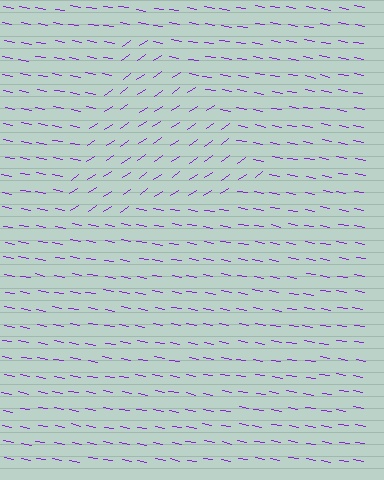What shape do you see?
I see a triangle.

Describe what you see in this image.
The image is filled with small purple line segments. A triangle region in the image has lines oriented differently from the surrounding lines, creating a visible texture boundary.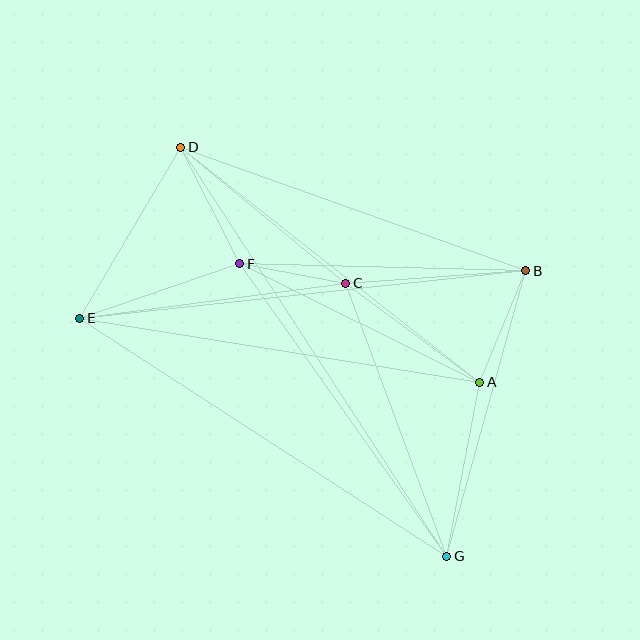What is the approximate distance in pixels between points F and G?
The distance between F and G is approximately 358 pixels.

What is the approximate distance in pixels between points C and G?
The distance between C and G is approximately 291 pixels.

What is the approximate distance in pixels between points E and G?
The distance between E and G is approximately 437 pixels.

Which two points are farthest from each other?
Points D and G are farthest from each other.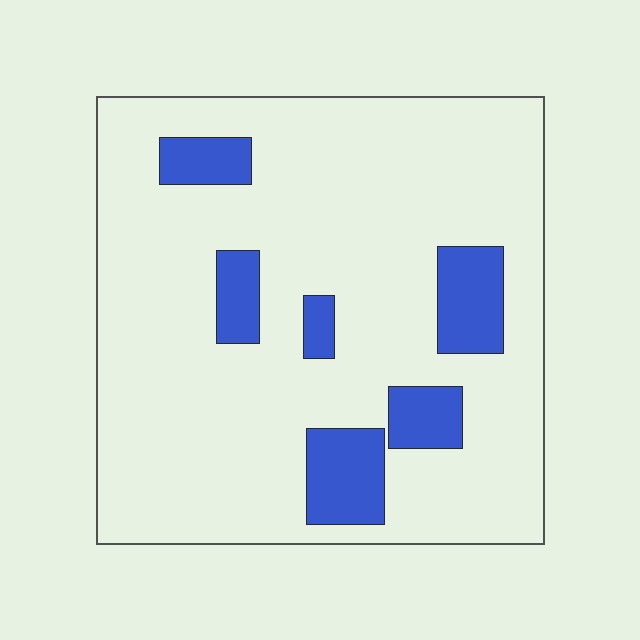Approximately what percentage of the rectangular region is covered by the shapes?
Approximately 15%.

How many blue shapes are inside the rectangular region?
6.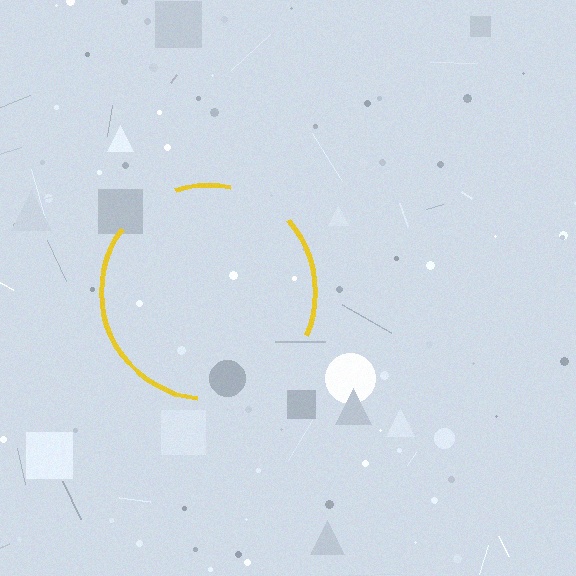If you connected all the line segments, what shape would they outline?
They would outline a circle.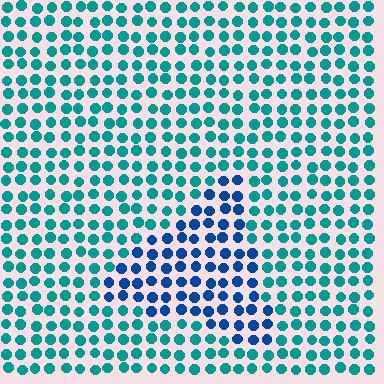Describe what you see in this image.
The image is filled with small teal elements in a uniform arrangement. A triangle-shaped region is visible where the elements are tinted to a slightly different hue, forming a subtle color boundary.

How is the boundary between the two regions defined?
The boundary is defined purely by a slight shift in hue (about 38 degrees). Spacing, size, and orientation are identical on both sides.